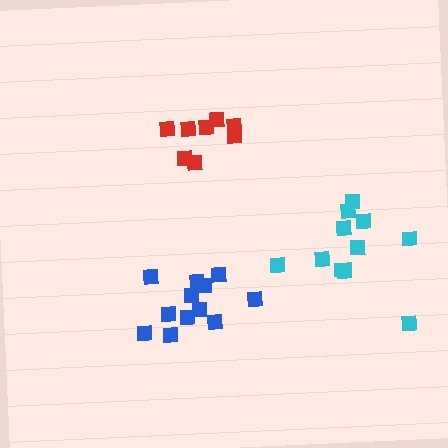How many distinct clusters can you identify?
There are 3 distinct clusters.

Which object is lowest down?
The blue cluster is bottommost.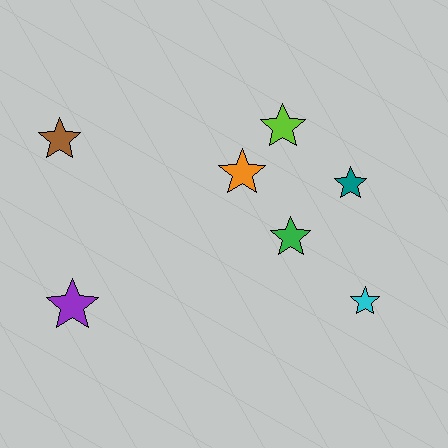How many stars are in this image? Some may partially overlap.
There are 7 stars.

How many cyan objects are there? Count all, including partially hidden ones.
There is 1 cyan object.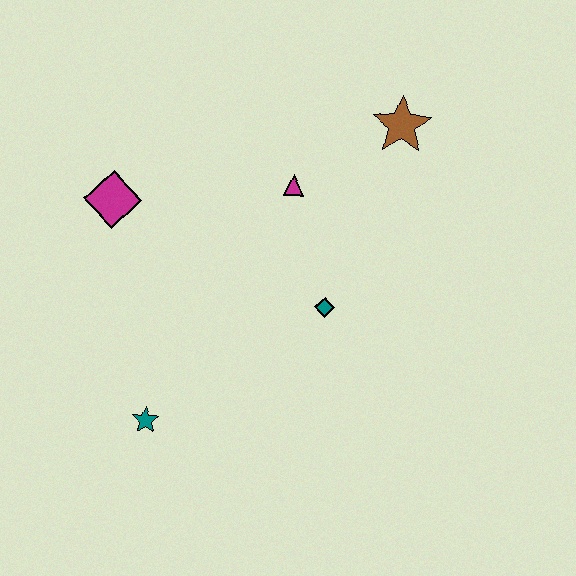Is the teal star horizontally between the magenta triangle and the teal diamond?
No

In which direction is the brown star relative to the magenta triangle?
The brown star is to the right of the magenta triangle.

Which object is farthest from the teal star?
The brown star is farthest from the teal star.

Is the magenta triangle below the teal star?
No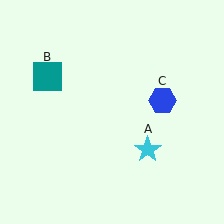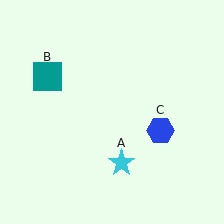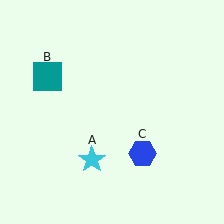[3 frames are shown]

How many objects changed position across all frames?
2 objects changed position: cyan star (object A), blue hexagon (object C).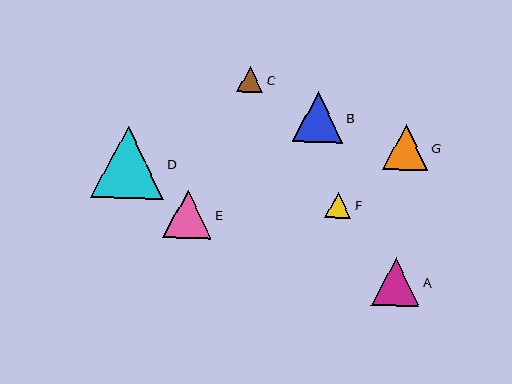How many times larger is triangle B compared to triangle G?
Triangle B is approximately 1.1 times the size of triangle G.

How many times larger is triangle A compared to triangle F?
Triangle A is approximately 1.8 times the size of triangle F.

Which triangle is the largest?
Triangle D is the largest with a size of approximately 72 pixels.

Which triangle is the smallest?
Triangle C is the smallest with a size of approximately 26 pixels.